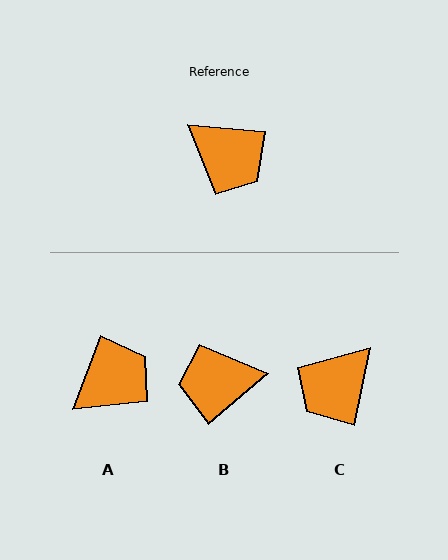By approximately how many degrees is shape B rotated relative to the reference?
Approximately 135 degrees clockwise.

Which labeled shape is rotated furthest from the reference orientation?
B, about 135 degrees away.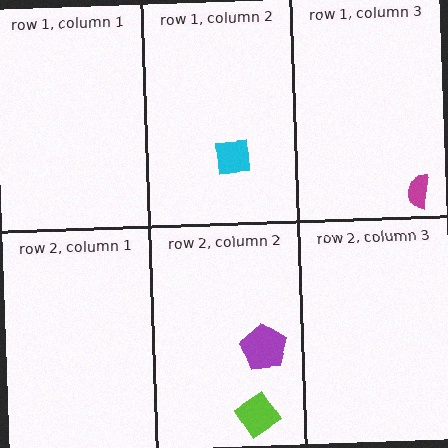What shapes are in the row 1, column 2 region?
The cyan square.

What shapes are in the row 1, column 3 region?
The magenta semicircle.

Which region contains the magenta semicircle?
The row 1, column 3 region.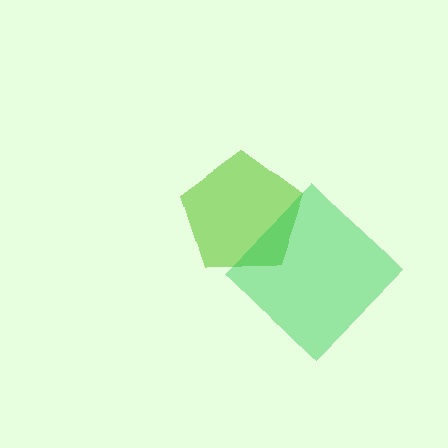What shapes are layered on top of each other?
The layered shapes are: a lime pentagon, a green diamond.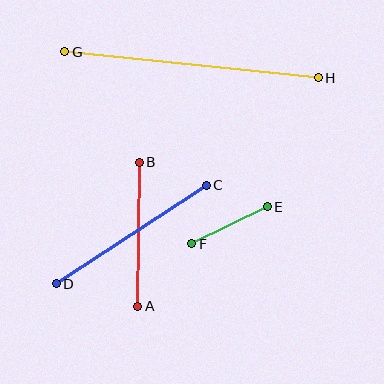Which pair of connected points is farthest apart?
Points G and H are farthest apart.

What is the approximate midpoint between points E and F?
The midpoint is at approximately (229, 225) pixels.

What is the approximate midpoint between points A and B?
The midpoint is at approximately (139, 234) pixels.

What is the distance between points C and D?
The distance is approximately 180 pixels.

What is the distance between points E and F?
The distance is approximately 84 pixels.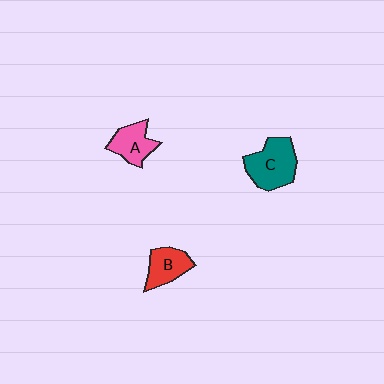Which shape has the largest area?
Shape C (teal).